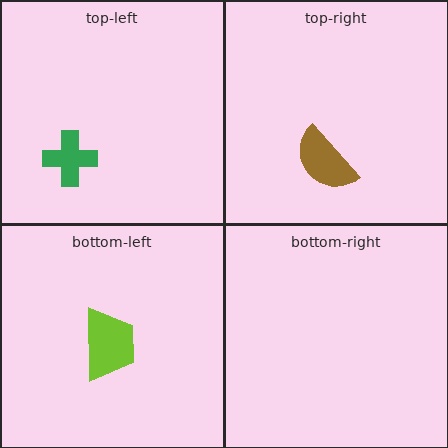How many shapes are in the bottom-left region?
1.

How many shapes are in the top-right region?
1.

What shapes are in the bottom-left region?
The lime trapezoid.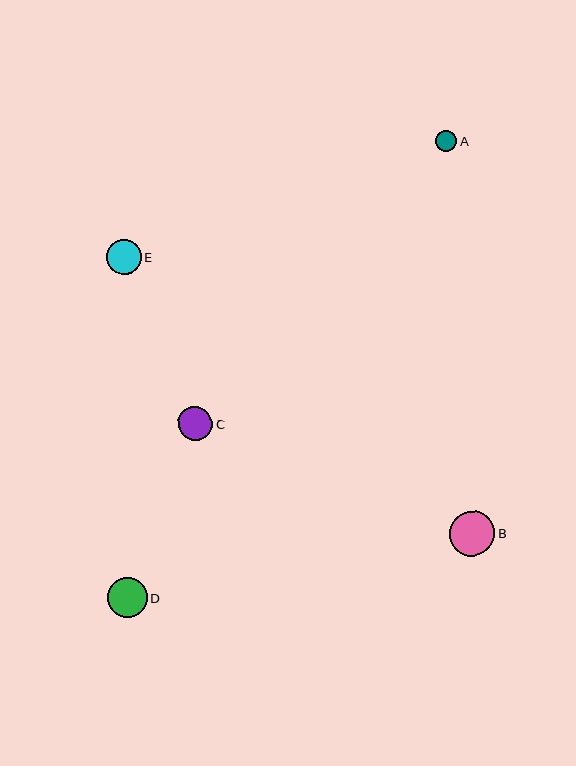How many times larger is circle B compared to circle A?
Circle B is approximately 2.2 times the size of circle A.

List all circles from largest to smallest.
From largest to smallest: B, D, E, C, A.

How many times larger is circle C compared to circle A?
Circle C is approximately 1.6 times the size of circle A.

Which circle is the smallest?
Circle A is the smallest with a size of approximately 21 pixels.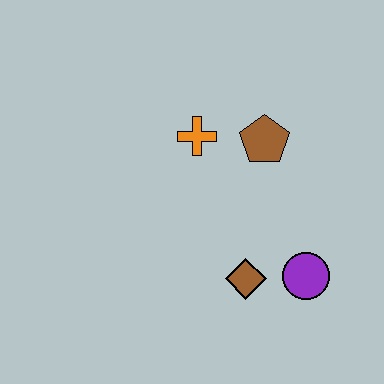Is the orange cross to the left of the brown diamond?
Yes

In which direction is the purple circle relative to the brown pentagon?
The purple circle is below the brown pentagon.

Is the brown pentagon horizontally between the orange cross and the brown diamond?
No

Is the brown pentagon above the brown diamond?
Yes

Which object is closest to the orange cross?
The brown pentagon is closest to the orange cross.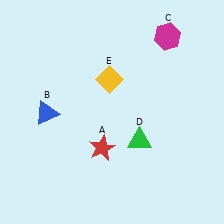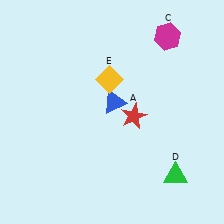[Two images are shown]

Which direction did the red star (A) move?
The red star (A) moved up.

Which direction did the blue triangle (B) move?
The blue triangle (B) moved right.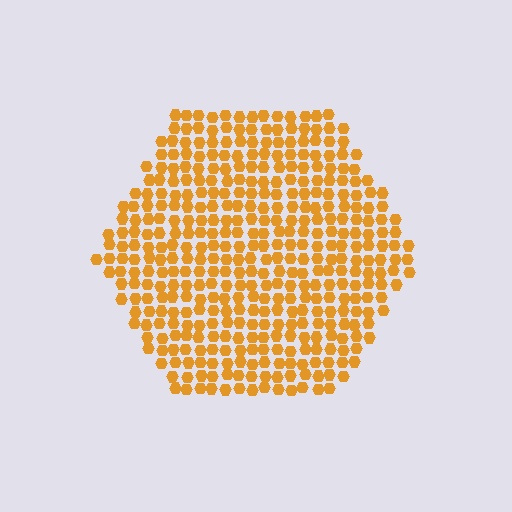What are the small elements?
The small elements are hexagons.